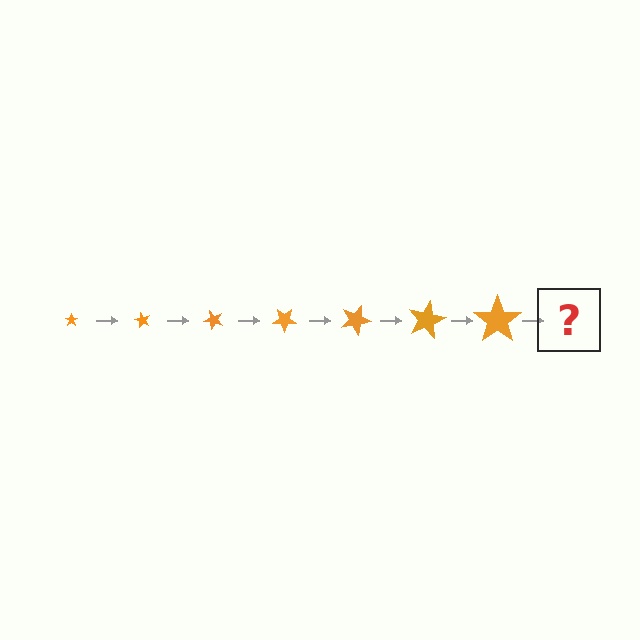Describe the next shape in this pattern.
It should be a star, larger than the previous one and rotated 420 degrees from the start.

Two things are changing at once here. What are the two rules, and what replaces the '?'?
The two rules are that the star grows larger each step and it rotates 60 degrees each step. The '?' should be a star, larger than the previous one and rotated 420 degrees from the start.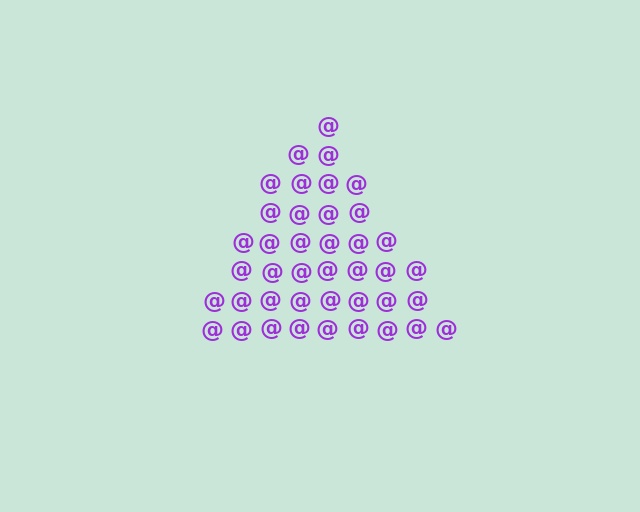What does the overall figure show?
The overall figure shows a triangle.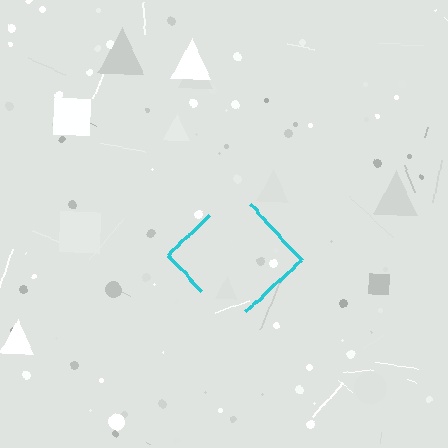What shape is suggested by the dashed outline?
The dashed outline suggests a diamond.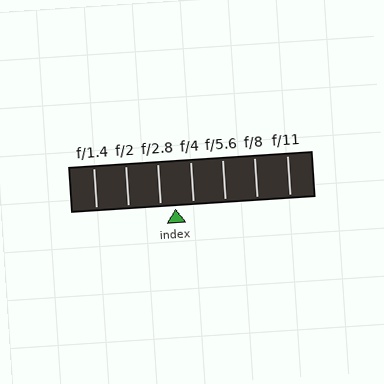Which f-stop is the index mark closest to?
The index mark is closest to f/2.8.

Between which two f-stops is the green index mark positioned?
The index mark is between f/2.8 and f/4.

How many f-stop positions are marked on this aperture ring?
There are 7 f-stop positions marked.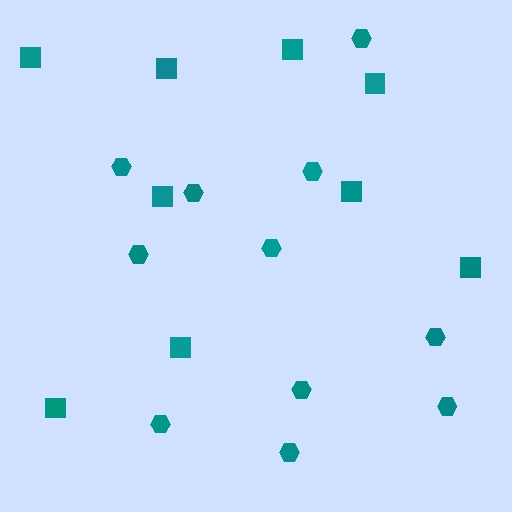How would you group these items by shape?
There are 2 groups: one group of hexagons (11) and one group of squares (9).